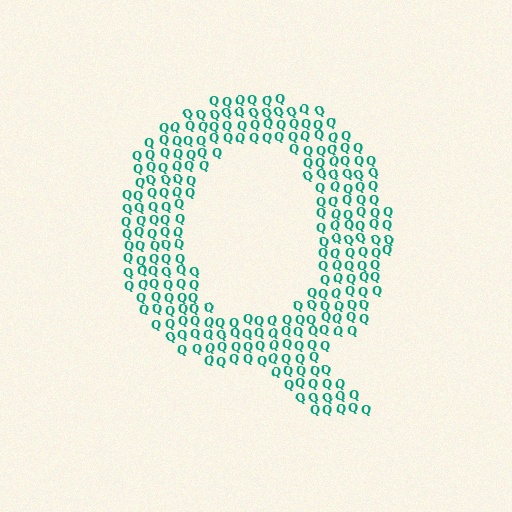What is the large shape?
The large shape is the letter Q.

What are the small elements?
The small elements are letter Q's.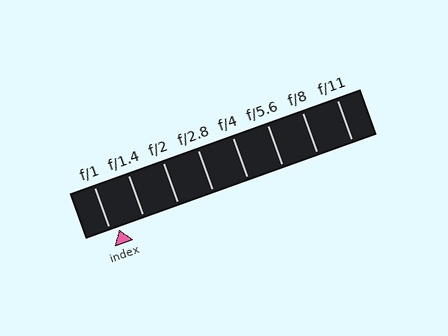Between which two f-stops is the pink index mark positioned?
The index mark is between f/1 and f/1.4.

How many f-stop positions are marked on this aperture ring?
There are 8 f-stop positions marked.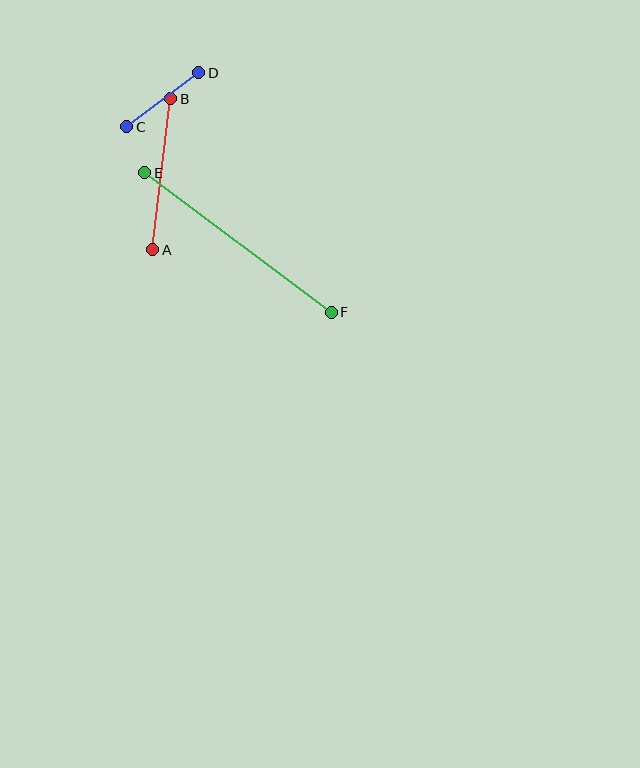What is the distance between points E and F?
The distance is approximately 233 pixels.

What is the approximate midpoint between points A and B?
The midpoint is at approximately (162, 174) pixels.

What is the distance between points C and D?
The distance is approximately 90 pixels.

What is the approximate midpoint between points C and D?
The midpoint is at approximately (163, 100) pixels.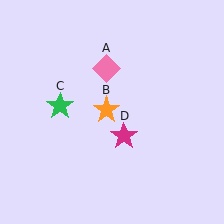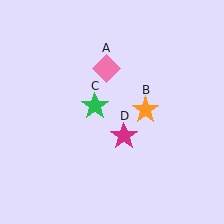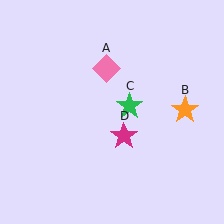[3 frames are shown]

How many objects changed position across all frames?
2 objects changed position: orange star (object B), green star (object C).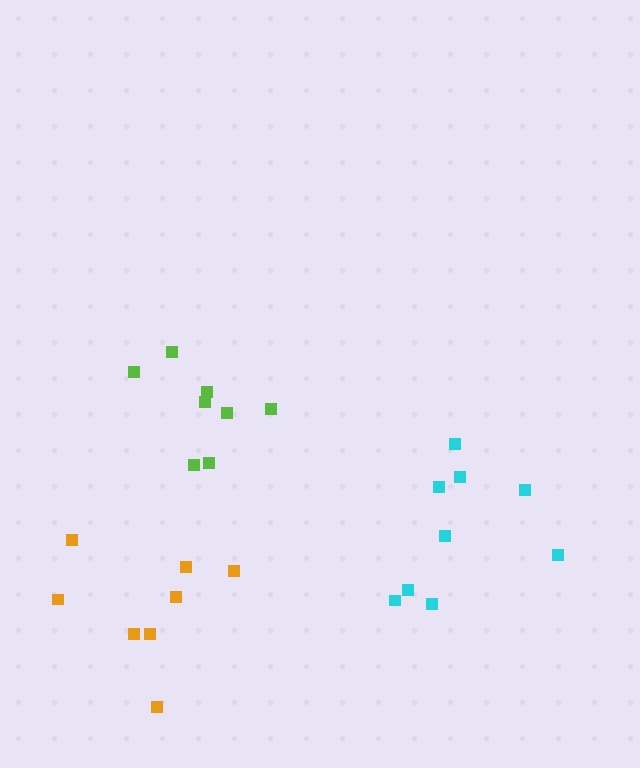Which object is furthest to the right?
The cyan cluster is rightmost.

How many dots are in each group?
Group 1: 8 dots, Group 2: 9 dots, Group 3: 8 dots (25 total).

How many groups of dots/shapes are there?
There are 3 groups.